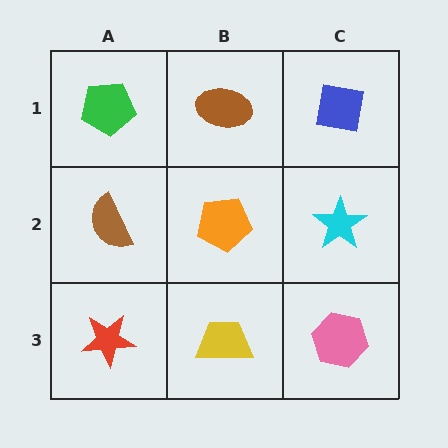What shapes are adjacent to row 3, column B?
An orange pentagon (row 2, column B), a red star (row 3, column A), a pink hexagon (row 3, column C).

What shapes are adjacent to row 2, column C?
A blue square (row 1, column C), a pink hexagon (row 3, column C), an orange pentagon (row 2, column B).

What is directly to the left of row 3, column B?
A red star.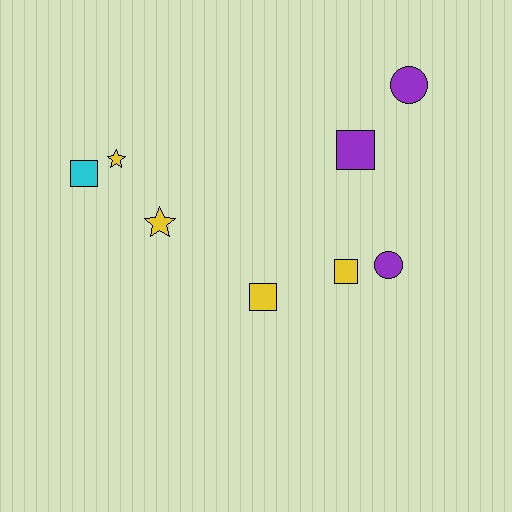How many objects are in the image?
There are 8 objects.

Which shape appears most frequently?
Square, with 4 objects.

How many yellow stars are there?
There are 2 yellow stars.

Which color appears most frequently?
Yellow, with 4 objects.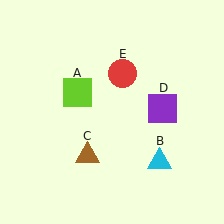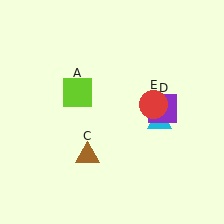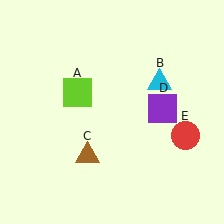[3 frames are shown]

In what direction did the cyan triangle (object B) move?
The cyan triangle (object B) moved up.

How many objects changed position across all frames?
2 objects changed position: cyan triangle (object B), red circle (object E).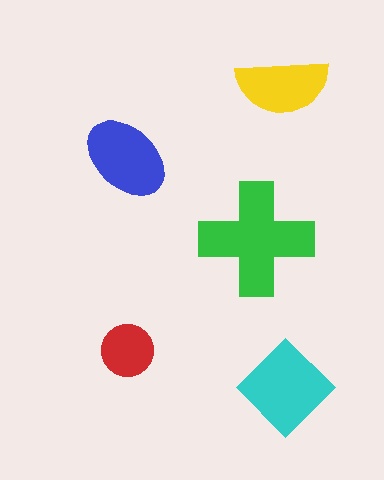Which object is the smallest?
The red circle.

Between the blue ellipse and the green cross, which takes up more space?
The green cross.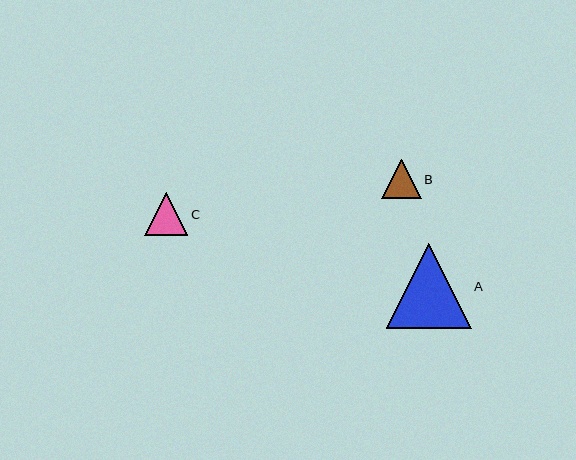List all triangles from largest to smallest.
From largest to smallest: A, C, B.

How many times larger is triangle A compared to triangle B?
Triangle A is approximately 2.1 times the size of triangle B.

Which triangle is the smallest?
Triangle B is the smallest with a size of approximately 40 pixels.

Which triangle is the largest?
Triangle A is the largest with a size of approximately 85 pixels.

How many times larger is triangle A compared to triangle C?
Triangle A is approximately 2.0 times the size of triangle C.